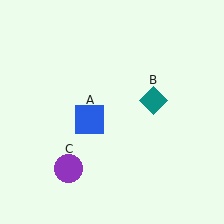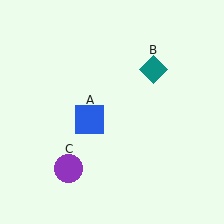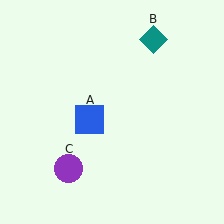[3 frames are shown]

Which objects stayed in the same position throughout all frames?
Blue square (object A) and purple circle (object C) remained stationary.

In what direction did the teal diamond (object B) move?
The teal diamond (object B) moved up.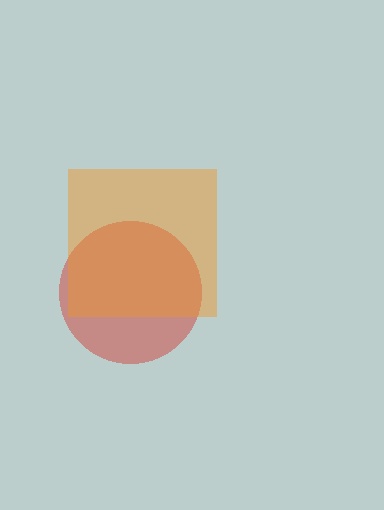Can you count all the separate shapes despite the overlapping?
Yes, there are 2 separate shapes.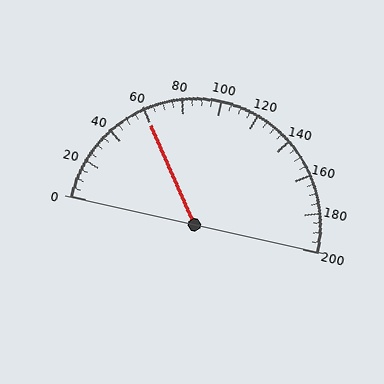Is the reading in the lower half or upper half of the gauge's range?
The reading is in the lower half of the range (0 to 200).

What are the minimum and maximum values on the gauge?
The gauge ranges from 0 to 200.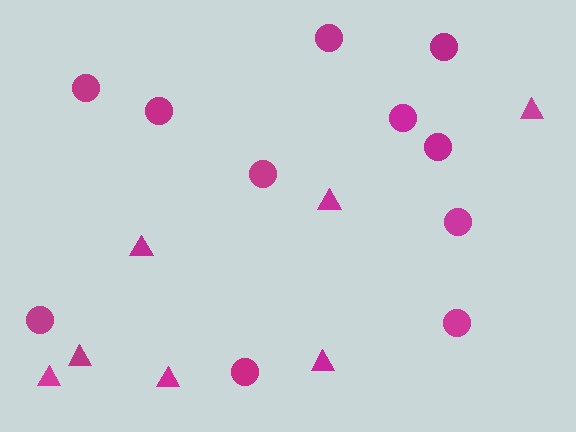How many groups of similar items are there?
There are 2 groups: one group of triangles (7) and one group of circles (11).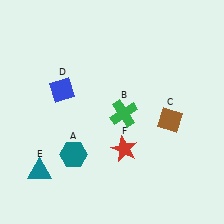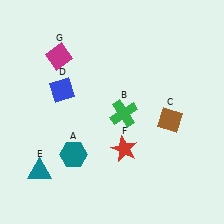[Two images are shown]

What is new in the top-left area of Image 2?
A magenta diamond (G) was added in the top-left area of Image 2.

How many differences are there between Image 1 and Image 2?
There is 1 difference between the two images.